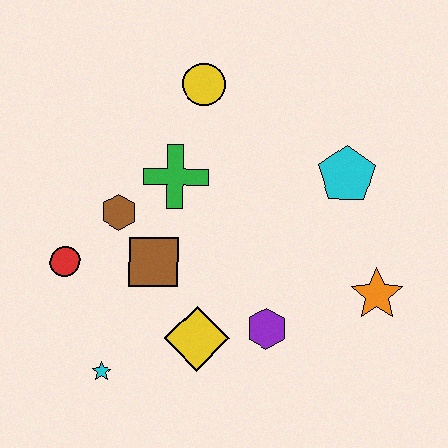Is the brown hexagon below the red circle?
No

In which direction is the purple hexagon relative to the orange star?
The purple hexagon is to the left of the orange star.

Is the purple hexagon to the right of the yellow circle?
Yes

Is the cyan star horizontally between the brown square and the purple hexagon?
No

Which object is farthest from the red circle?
The orange star is farthest from the red circle.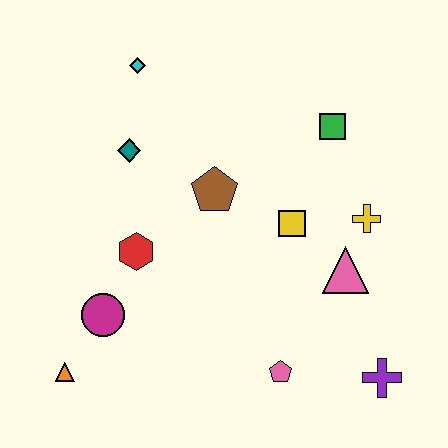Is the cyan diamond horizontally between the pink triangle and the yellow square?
No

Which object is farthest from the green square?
The orange triangle is farthest from the green square.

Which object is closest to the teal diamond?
The cyan diamond is closest to the teal diamond.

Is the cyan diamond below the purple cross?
No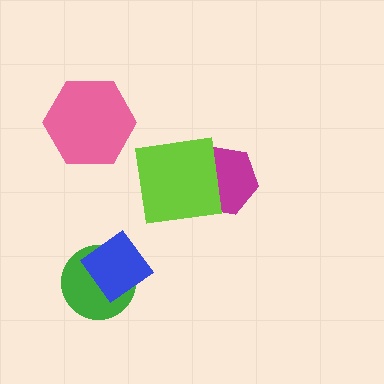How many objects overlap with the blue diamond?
1 object overlaps with the blue diamond.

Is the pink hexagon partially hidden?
No, no other shape covers it.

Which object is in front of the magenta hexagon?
The lime square is in front of the magenta hexagon.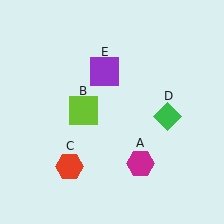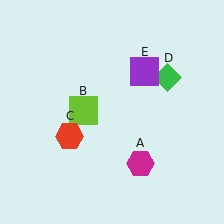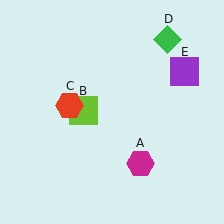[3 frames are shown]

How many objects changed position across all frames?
3 objects changed position: red hexagon (object C), green diamond (object D), purple square (object E).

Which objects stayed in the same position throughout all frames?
Magenta hexagon (object A) and lime square (object B) remained stationary.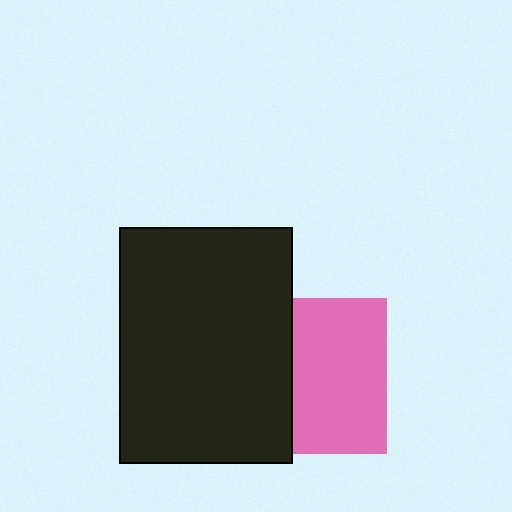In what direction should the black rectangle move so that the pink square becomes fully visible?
The black rectangle should move left. That is the shortest direction to clear the overlap and leave the pink square fully visible.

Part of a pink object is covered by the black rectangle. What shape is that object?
It is a square.